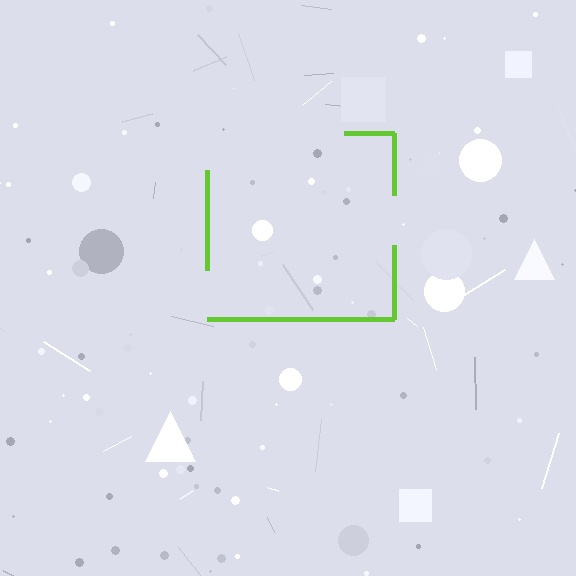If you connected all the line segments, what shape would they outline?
They would outline a square.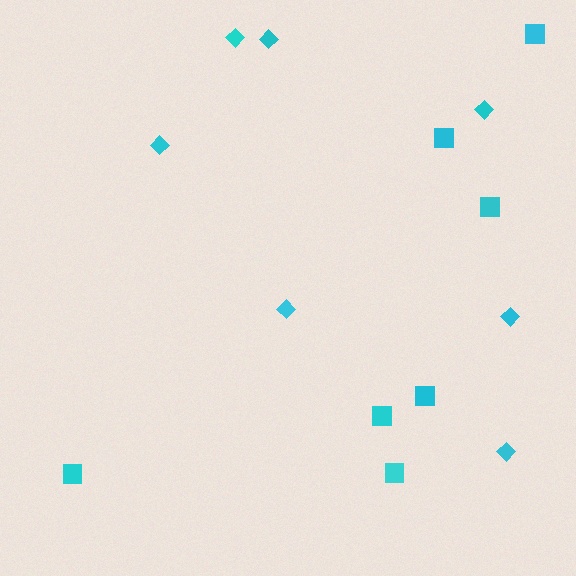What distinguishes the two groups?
There are 2 groups: one group of diamonds (7) and one group of squares (7).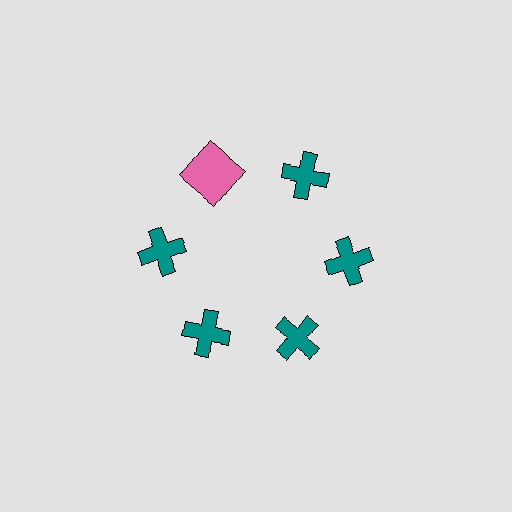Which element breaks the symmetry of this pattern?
The pink square at roughly the 11 o'clock position breaks the symmetry. All other shapes are teal crosses.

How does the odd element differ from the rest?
It differs in both color (pink instead of teal) and shape (square instead of cross).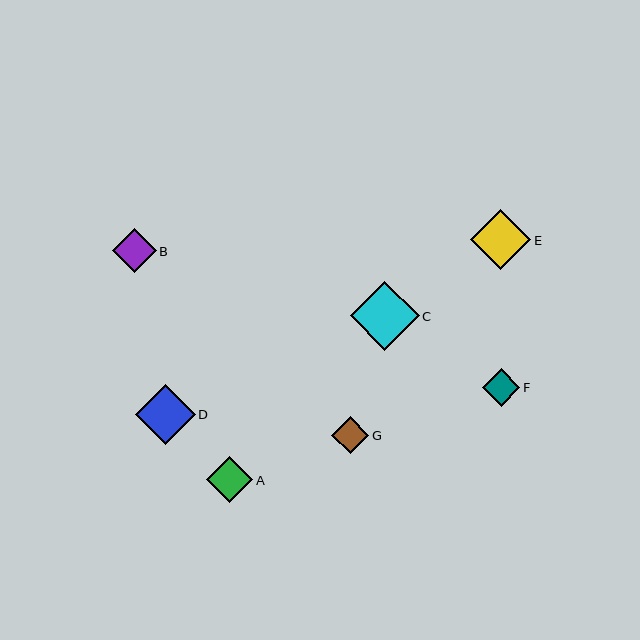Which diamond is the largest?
Diamond C is the largest with a size of approximately 69 pixels.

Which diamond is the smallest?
Diamond G is the smallest with a size of approximately 37 pixels.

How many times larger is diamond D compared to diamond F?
Diamond D is approximately 1.6 times the size of diamond F.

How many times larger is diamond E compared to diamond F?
Diamond E is approximately 1.6 times the size of diamond F.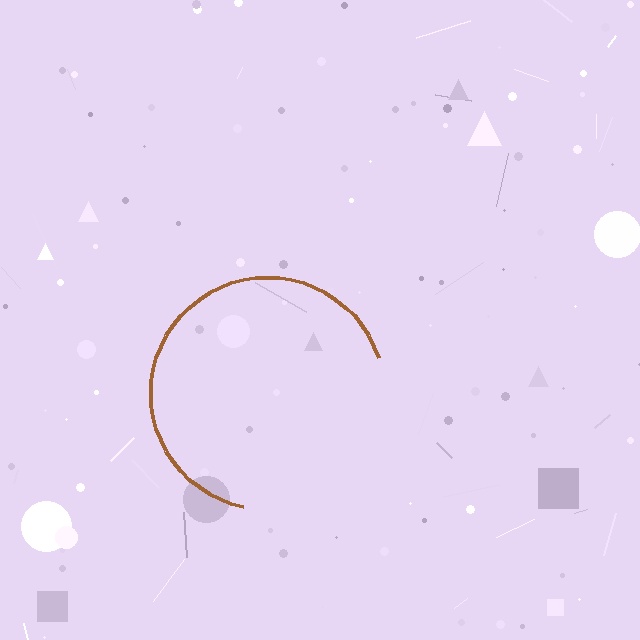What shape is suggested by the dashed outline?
The dashed outline suggests a circle.